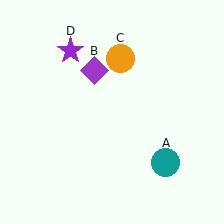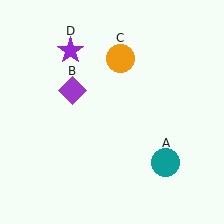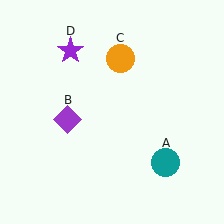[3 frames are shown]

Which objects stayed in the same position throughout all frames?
Teal circle (object A) and orange circle (object C) and purple star (object D) remained stationary.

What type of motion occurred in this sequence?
The purple diamond (object B) rotated counterclockwise around the center of the scene.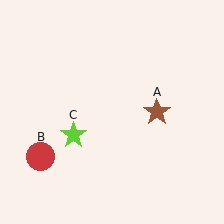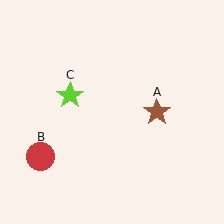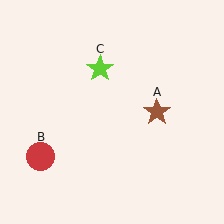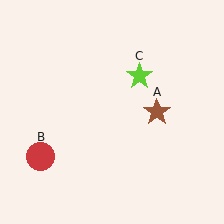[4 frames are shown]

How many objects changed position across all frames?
1 object changed position: lime star (object C).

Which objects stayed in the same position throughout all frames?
Brown star (object A) and red circle (object B) remained stationary.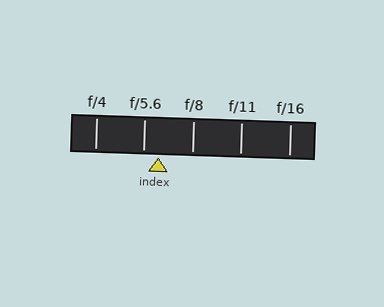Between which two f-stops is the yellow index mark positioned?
The index mark is between f/5.6 and f/8.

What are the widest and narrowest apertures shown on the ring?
The widest aperture shown is f/4 and the narrowest is f/16.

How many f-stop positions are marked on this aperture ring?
There are 5 f-stop positions marked.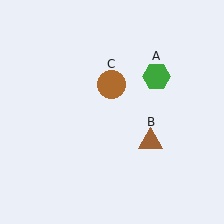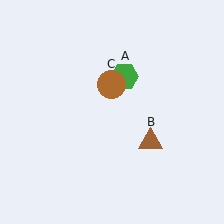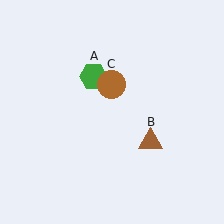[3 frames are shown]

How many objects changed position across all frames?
1 object changed position: green hexagon (object A).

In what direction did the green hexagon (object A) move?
The green hexagon (object A) moved left.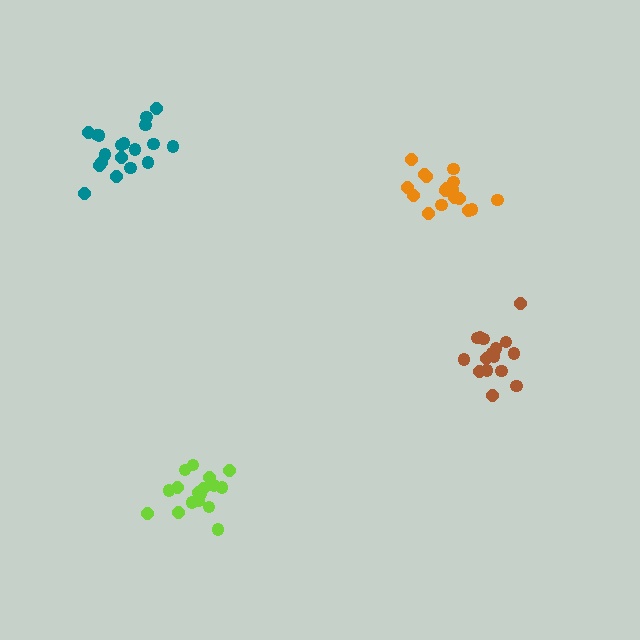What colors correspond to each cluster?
The clusters are colored: lime, teal, brown, orange.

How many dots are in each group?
Group 1: 17 dots, Group 2: 19 dots, Group 3: 17 dots, Group 4: 17 dots (70 total).